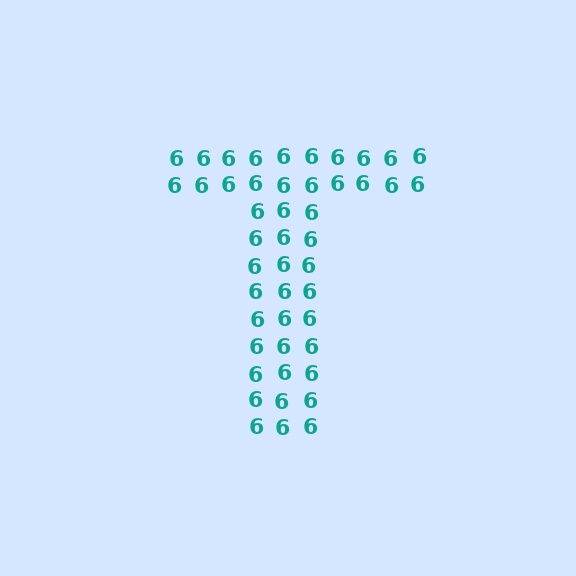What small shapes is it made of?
It is made of small digit 6's.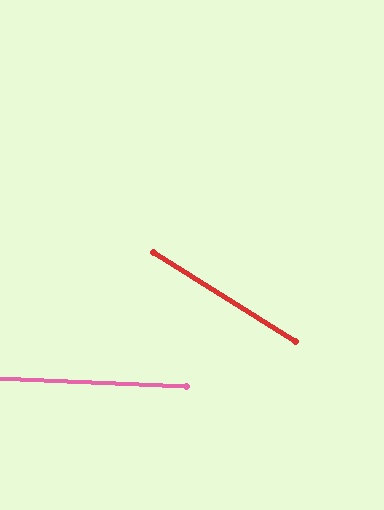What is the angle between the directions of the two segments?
Approximately 30 degrees.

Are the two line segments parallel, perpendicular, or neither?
Neither parallel nor perpendicular — they differ by about 30°.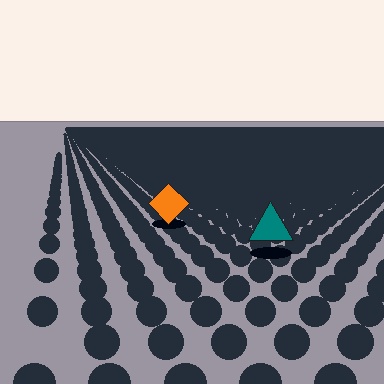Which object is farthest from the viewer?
The orange diamond is farthest from the viewer. It appears smaller and the ground texture around it is denser.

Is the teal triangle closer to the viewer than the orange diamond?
Yes. The teal triangle is closer — you can tell from the texture gradient: the ground texture is coarser near it.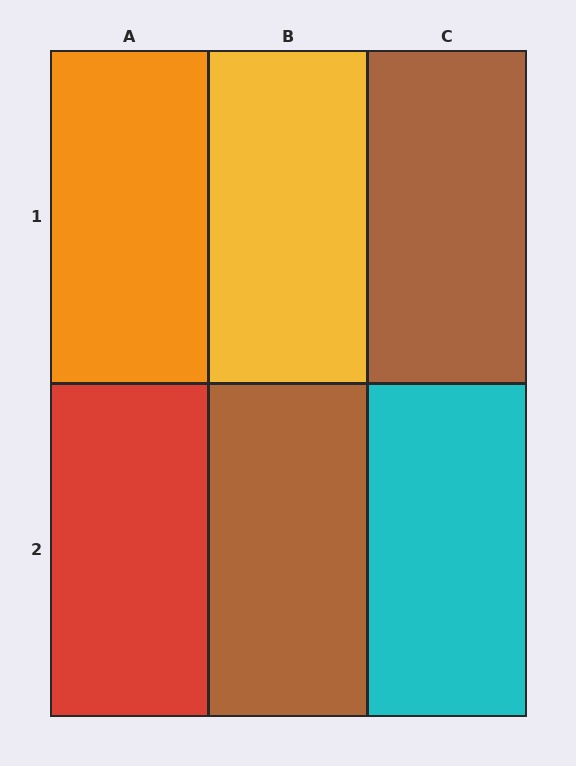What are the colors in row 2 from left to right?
Red, brown, cyan.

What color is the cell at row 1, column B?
Yellow.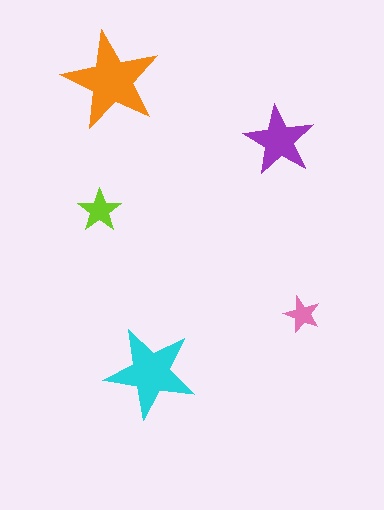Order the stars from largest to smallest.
the orange one, the cyan one, the purple one, the lime one, the pink one.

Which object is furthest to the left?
The lime star is leftmost.